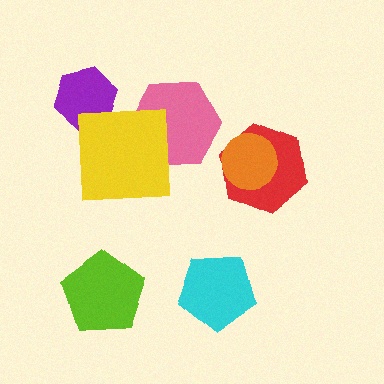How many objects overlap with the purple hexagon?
0 objects overlap with the purple hexagon.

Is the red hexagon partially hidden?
Yes, it is partially covered by another shape.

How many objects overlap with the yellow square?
1 object overlaps with the yellow square.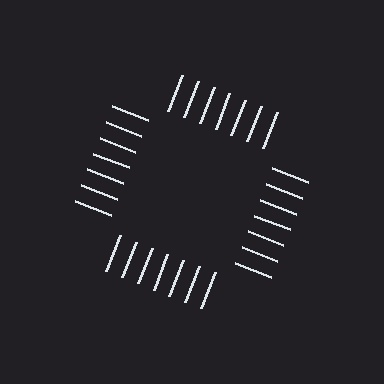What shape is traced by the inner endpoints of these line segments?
An illusory square — the line segments terminate on its edges but no continuous stroke is drawn.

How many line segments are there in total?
28 — 7 along each of the 4 edges.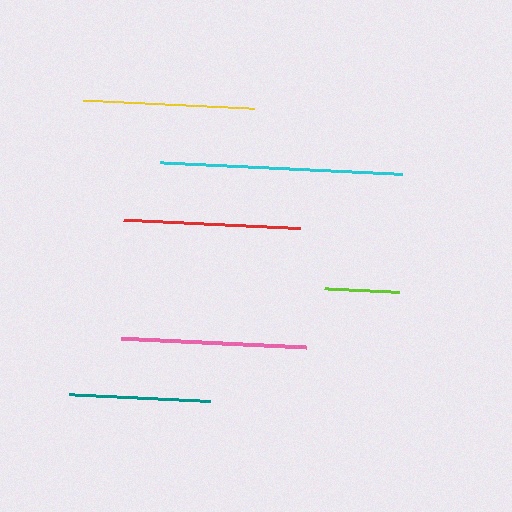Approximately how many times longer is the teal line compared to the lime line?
The teal line is approximately 1.9 times the length of the lime line.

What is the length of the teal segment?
The teal segment is approximately 141 pixels long.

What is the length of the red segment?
The red segment is approximately 177 pixels long.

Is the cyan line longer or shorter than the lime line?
The cyan line is longer than the lime line.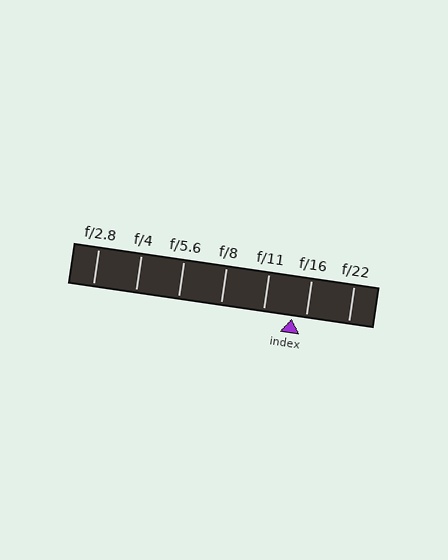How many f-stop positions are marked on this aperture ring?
There are 7 f-stop positions marked.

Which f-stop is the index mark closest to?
The index mark is closest to f/16.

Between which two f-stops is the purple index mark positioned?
The index mark is between f/11 and f/16.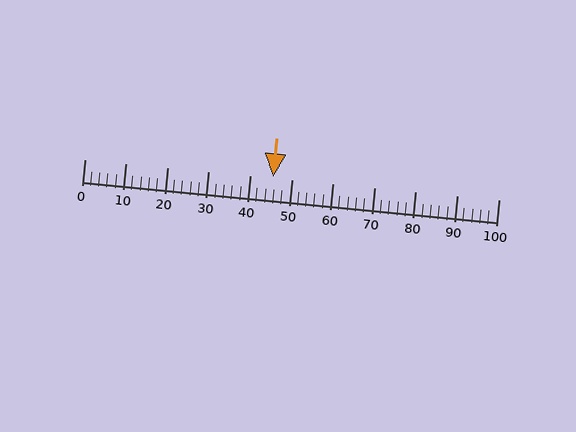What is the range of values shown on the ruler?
The ruler shows values from 0 to 100.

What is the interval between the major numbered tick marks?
The major tick marks are spaced 10 units apart.